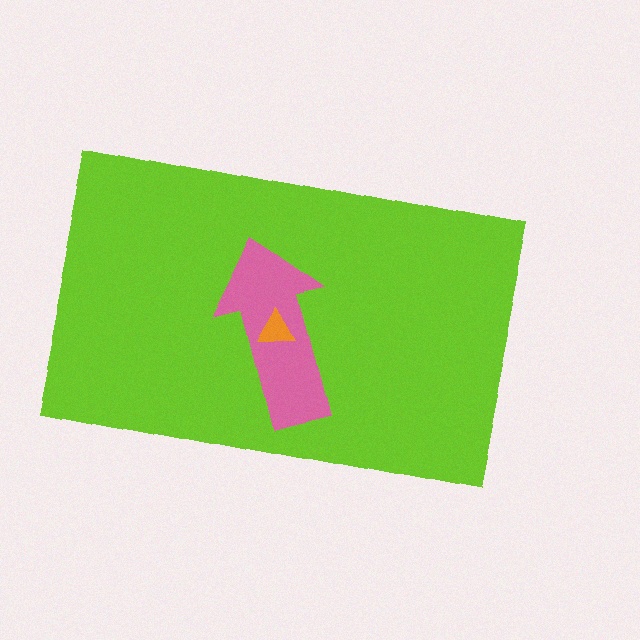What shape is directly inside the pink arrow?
The orange triangle.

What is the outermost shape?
The lime rectangle.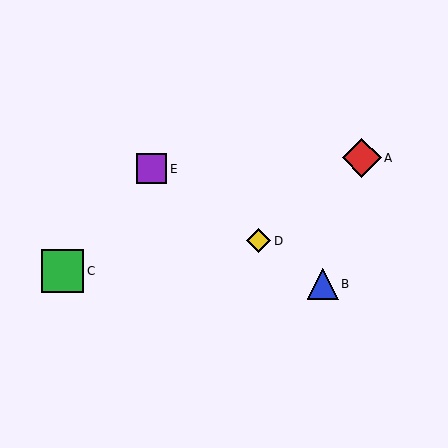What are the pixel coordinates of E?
Object E is at (152, 169).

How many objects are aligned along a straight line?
3 objects (B, D, E) are aligned along a straight line.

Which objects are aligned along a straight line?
Objects B, D, E are aligned along a straight line.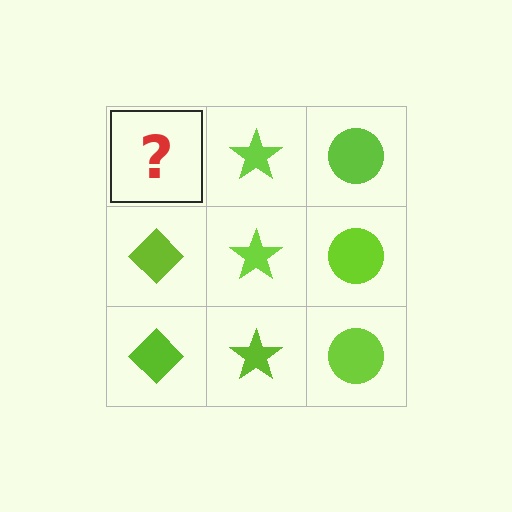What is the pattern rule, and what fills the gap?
The rule is that each column has a consistent shape. The gap should be filled with a lime diamond.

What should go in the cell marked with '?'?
The missing cell should contain a lime diamond.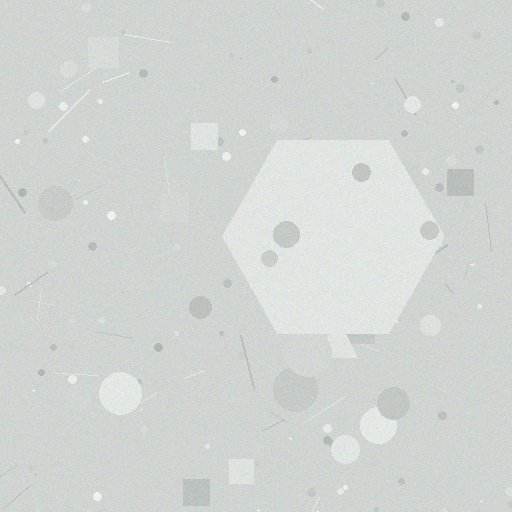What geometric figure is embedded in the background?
A hexagon is embedded in the background.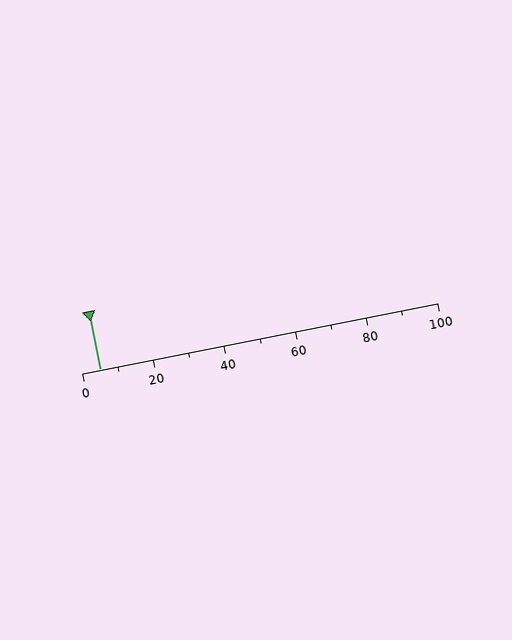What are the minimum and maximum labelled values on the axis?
The axis runs from 0 to 100.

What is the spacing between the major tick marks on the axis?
The major ticks are spaced 20 apart.